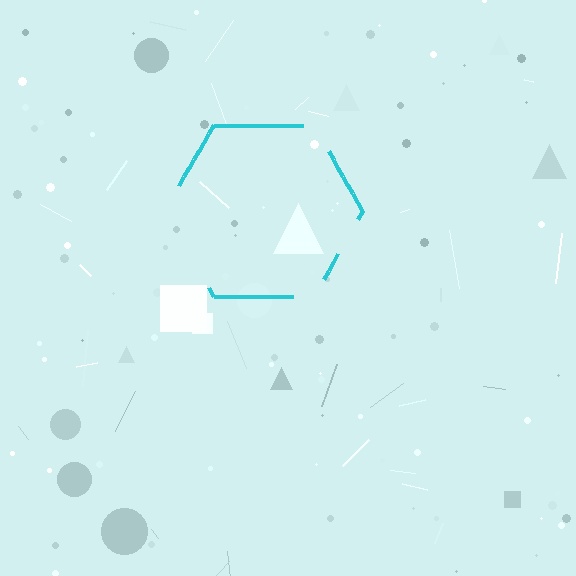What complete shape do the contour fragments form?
The contour fragments form a hexagon.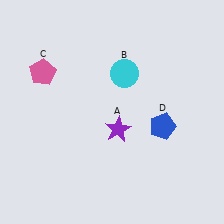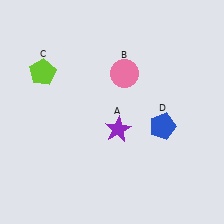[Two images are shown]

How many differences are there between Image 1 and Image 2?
There are 2 differences between the two images.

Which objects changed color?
B changed from cyan to pink. C changed from pink to lime.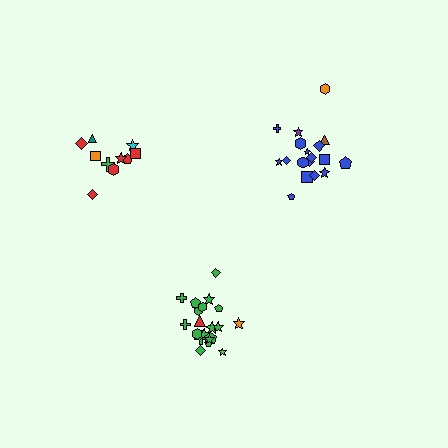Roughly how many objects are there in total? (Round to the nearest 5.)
Roughly 50 objects in total.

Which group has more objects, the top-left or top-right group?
The top-right group.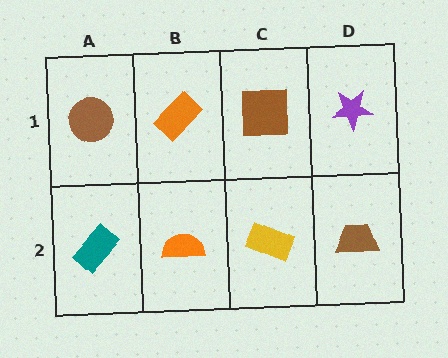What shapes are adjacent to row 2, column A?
A brown circle (row 1, column A), an orange semicircle (row 2, column B).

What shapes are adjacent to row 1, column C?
A yellow rectangle (row 2, column C), an orange rectangle (row 1, column B), a purple star (row 1, column D).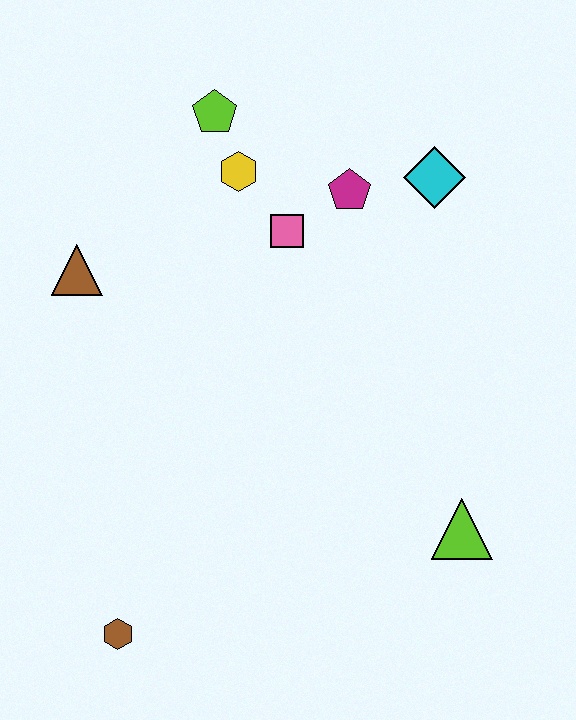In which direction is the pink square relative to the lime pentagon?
The pink square is below the lime pentagon.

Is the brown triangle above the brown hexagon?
Yes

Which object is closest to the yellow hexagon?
The lime pentagon is closest to the yellow hexagon.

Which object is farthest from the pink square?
The brown hexagon is farthest from the pink square.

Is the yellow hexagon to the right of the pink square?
No